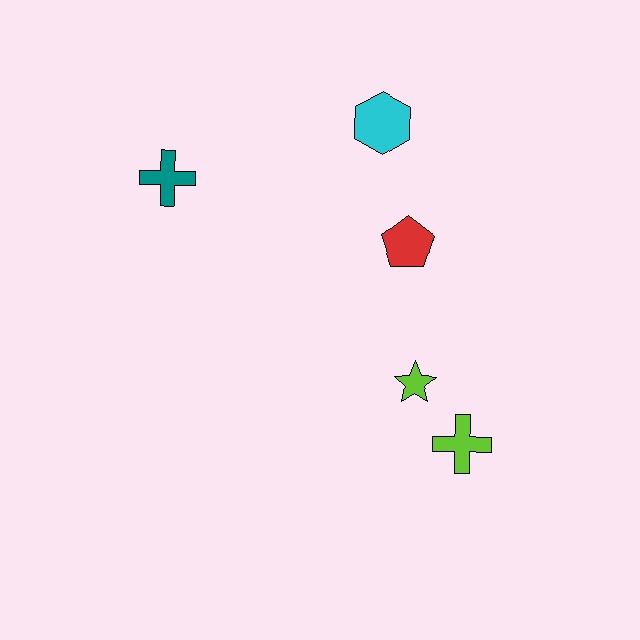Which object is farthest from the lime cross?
The teal cross is farthest from the lime cross.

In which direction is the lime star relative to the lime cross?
The lime star is above the lime cross.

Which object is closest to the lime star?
The lime cross is closest to the lime star.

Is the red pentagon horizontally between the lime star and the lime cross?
No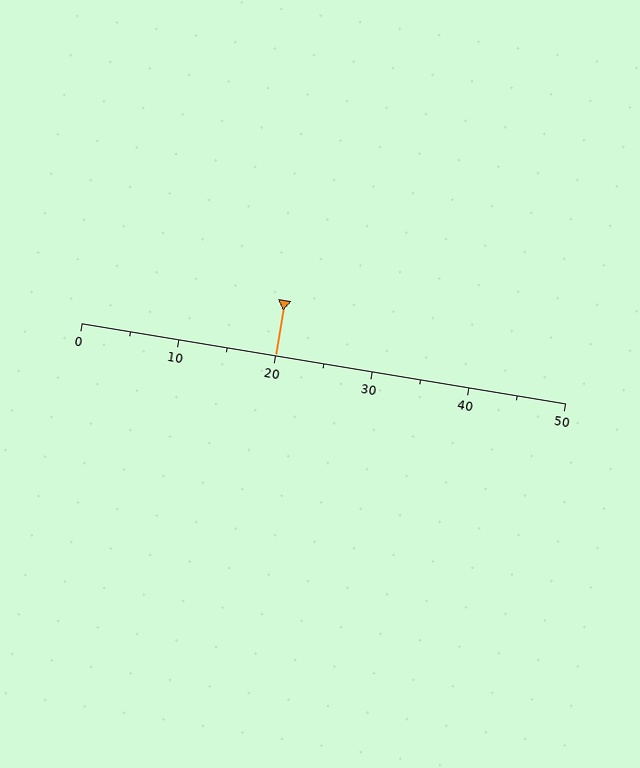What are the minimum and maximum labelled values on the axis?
The axis runs from 0 to 50.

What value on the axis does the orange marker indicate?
The marker indicates approximately 20.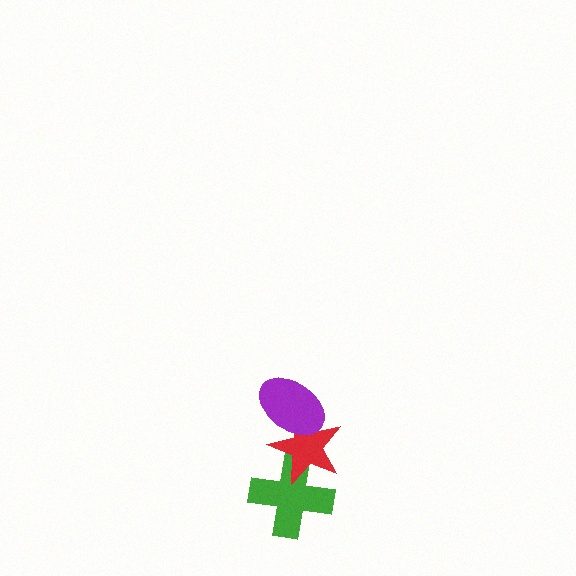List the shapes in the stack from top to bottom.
From top to bottom: the purple ellipse, the red star, the green cross.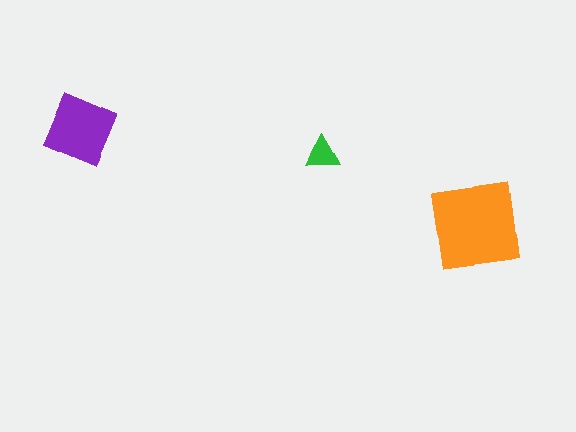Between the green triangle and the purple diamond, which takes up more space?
The purple diamond.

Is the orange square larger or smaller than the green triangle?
Larger.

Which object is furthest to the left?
The purple diamond is leftmost.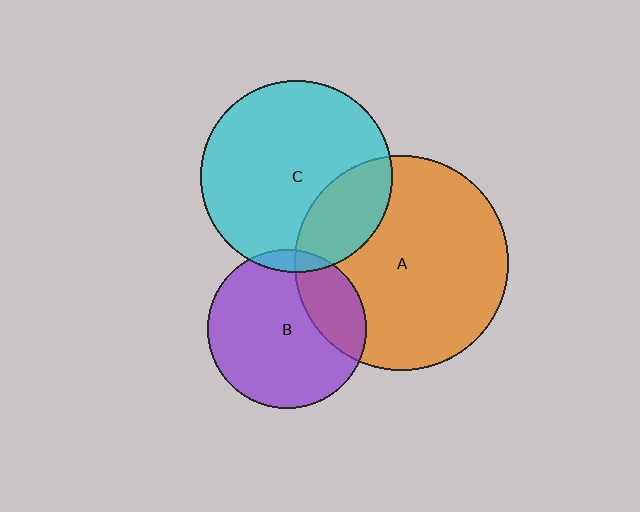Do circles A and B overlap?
Yes.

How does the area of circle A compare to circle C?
Approximately 1.2 times.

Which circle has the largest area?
Circle A (orange).